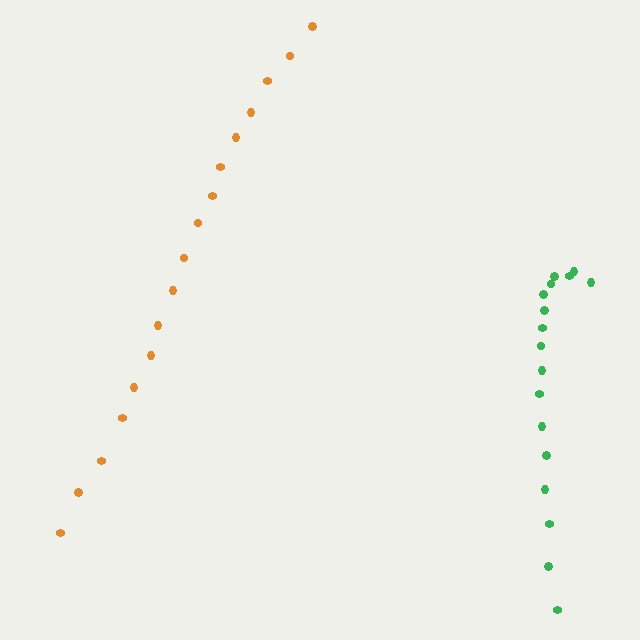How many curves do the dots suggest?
There are 2 distinct paths.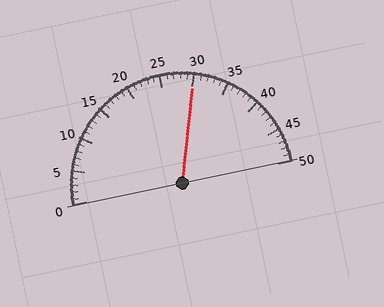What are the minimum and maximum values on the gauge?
The gauge ranges from 0 to 50.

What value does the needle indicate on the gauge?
The needle indicates approximately 30.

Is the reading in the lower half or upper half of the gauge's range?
The reading is in the upper half of the range (0 to 50).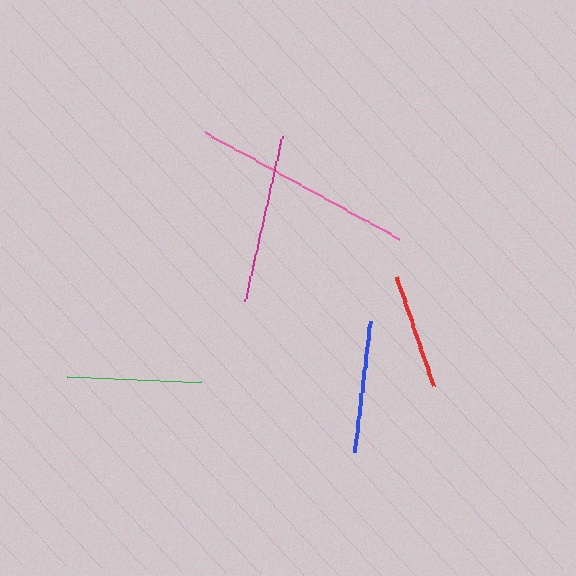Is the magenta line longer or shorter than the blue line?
The magenta line is longer than the blue line.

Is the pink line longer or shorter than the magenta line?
The pink line is longer than the magenta line.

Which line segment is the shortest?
The red line is the shortest at approximately 116 pixels.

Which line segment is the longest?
The pink line is the longest at approximately 222 pixels.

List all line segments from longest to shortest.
From longest to shortest: pink, magenta, green, blue, red.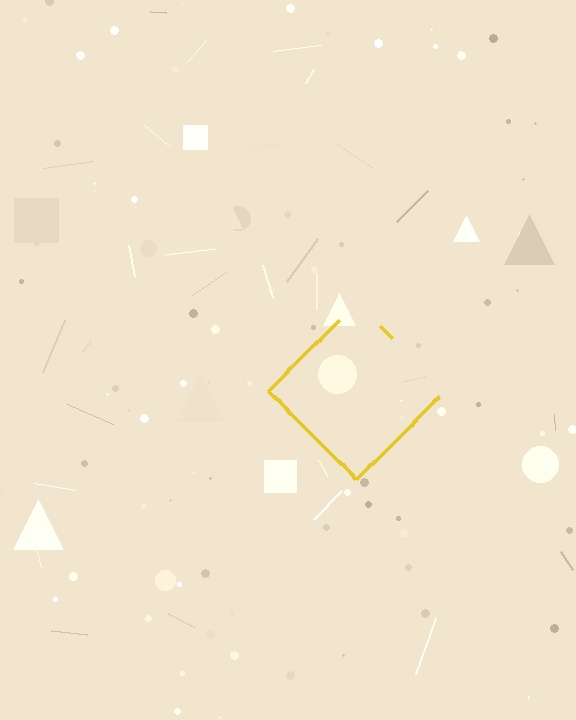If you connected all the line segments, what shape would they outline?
They would outline a diamond.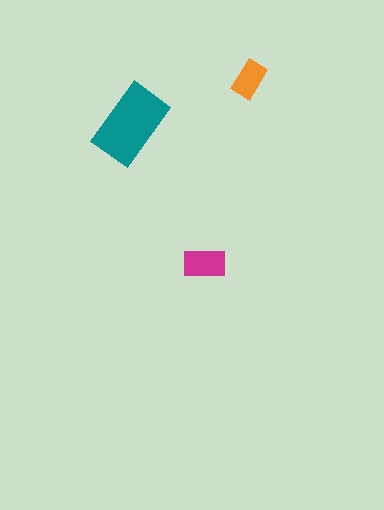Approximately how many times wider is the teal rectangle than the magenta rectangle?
About 2 times wider.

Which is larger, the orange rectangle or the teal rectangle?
The teal one.